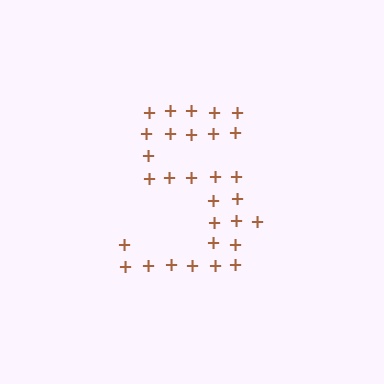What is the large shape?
The large shape is the digit 5.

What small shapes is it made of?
It is made of small plus signs.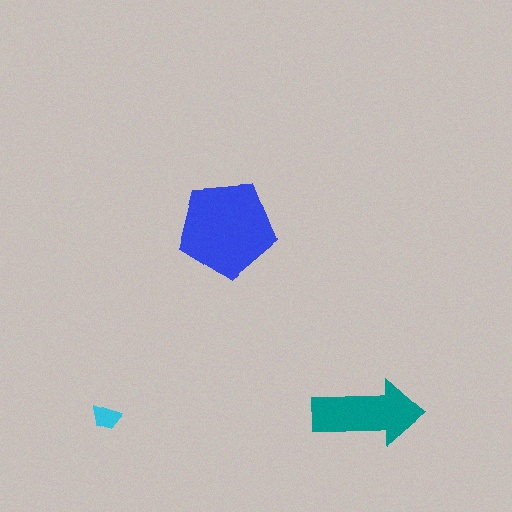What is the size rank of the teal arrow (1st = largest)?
2nd.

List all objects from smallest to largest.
The cyan trapezoid, the teal arrow, the blue pentagon.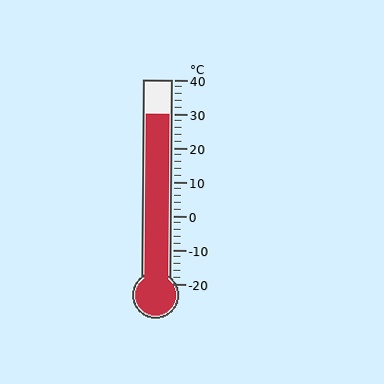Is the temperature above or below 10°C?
The temperature is above 10°C.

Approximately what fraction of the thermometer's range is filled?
The thermometer is filled to approximately 85% of its range.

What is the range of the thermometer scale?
The thermometer scale ranges from -20°C to 40°C.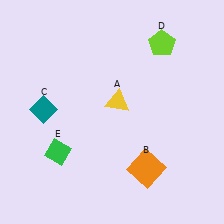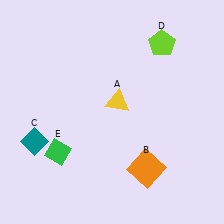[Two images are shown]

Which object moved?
The teal diamond (C) moved down.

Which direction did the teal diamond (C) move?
The teal diamond (C) moved down.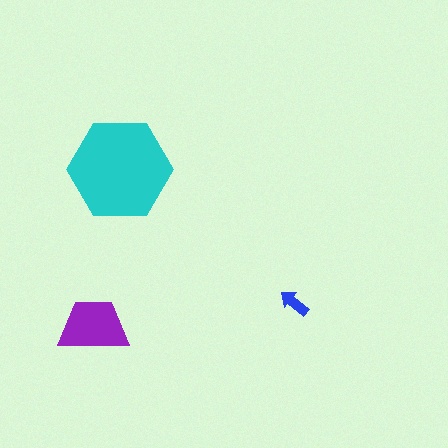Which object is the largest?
The cyan hexagon.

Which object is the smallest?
The blue arrow.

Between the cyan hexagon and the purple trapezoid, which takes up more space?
The cyan hexagon.